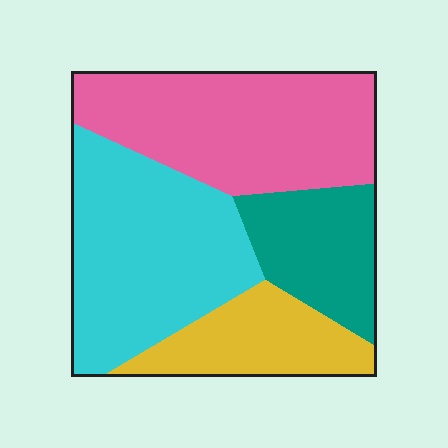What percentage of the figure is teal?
Teal covers about 15% of the figure.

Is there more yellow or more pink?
Pink.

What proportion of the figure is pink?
Pink takes up between a third and a half of the figure.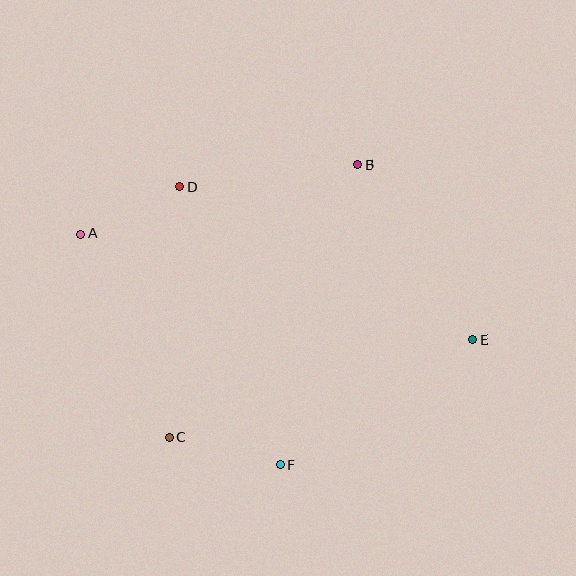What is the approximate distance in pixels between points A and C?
The distance between A and C is approximately 222 pixels.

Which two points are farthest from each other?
Points A and E are farthest from each other.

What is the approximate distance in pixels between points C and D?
The distance between C and D is approximately 251 pixels.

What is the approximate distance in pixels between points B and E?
The distance between B and E is approximately 209 pixels.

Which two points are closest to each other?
Points A and D are closest to each other.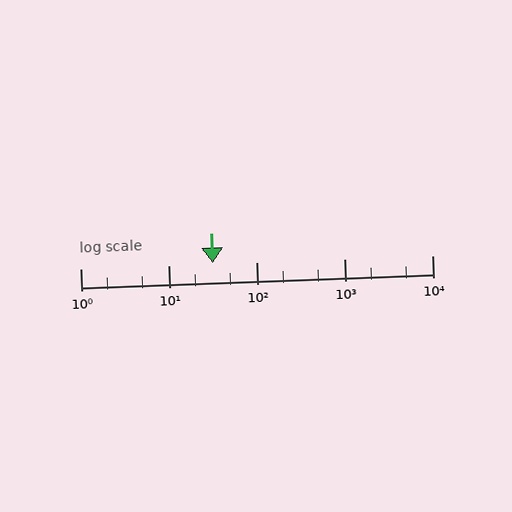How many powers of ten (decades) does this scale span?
The scale spans 4 decades, from 1 to 10000.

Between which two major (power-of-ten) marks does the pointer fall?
The pointer is between 10 and 100.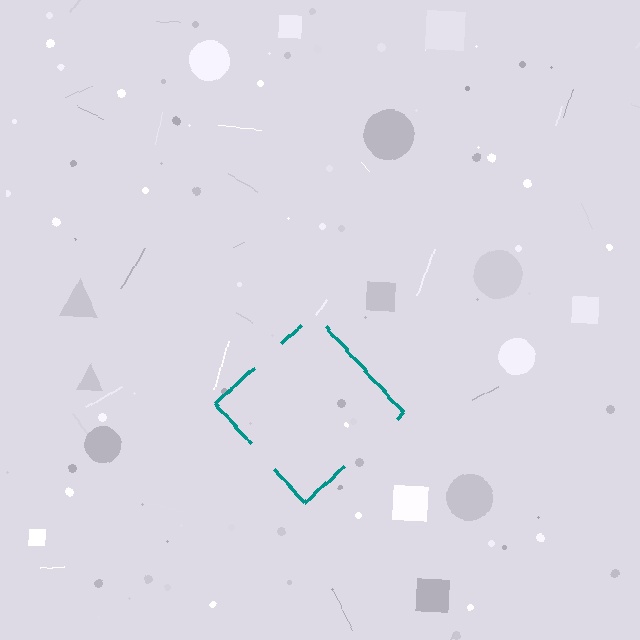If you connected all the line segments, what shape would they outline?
They would outline a diamond.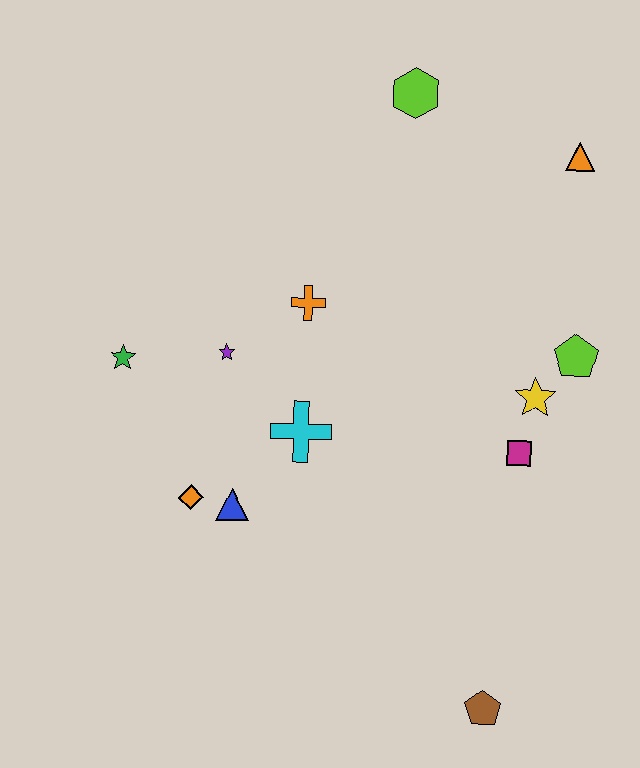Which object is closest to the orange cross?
The purple star is closest to the orange cross.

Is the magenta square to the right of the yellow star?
No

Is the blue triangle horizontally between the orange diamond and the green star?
No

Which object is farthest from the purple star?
The brown pentagon is farthest from the purple star.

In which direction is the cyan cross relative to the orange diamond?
The cyan cross is to the right of the orange diamond.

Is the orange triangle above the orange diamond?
Yes